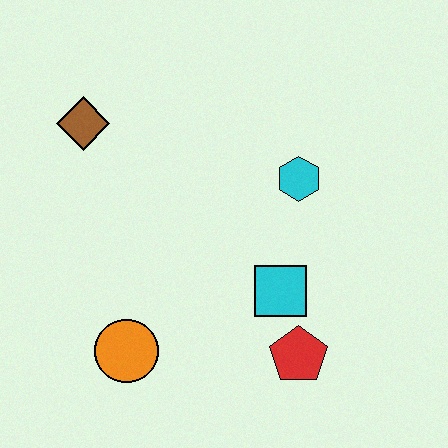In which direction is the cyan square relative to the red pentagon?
The cyan square is above the red pentagon.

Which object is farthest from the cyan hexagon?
The orange circle is farthest from the cyan hexagon.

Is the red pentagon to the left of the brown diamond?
No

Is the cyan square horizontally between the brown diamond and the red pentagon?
Yes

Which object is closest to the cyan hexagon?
The cyan square is closest to the cyan hexagon.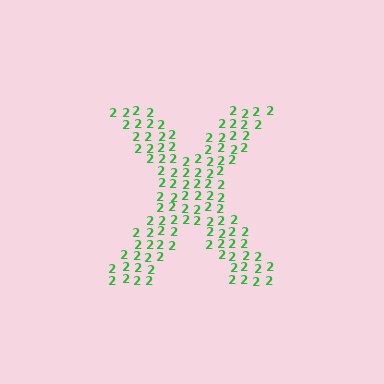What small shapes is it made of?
It is made of small digit 2's.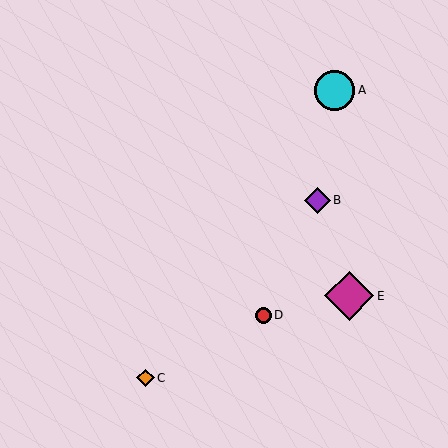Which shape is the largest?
The magenta diamond (labeled E) is the largest.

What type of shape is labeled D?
Shape D is a red circle.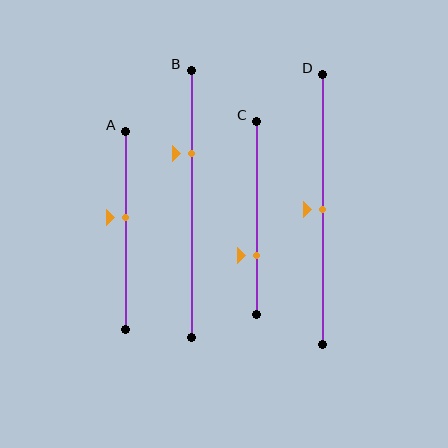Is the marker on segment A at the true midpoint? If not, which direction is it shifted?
No, the marker on segment A is shifted upward by about 7% of the segment length.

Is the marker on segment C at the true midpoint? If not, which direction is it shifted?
No, the marker on segment C is shifted downward by about 20% of the segment length.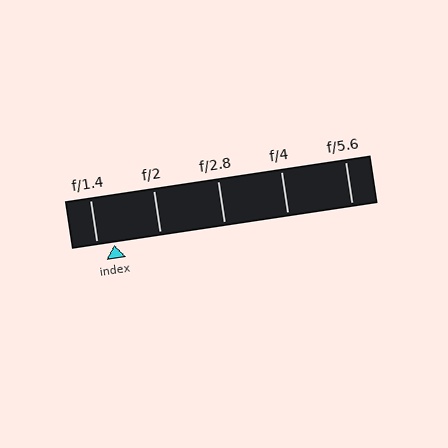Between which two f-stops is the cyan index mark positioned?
The index mark is between f/1.4 and f/2.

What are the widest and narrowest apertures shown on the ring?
The widest aperture shown is f/1.4 and the narrowest is f/5.6.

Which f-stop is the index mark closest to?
The index mark is closest to f/1.4.